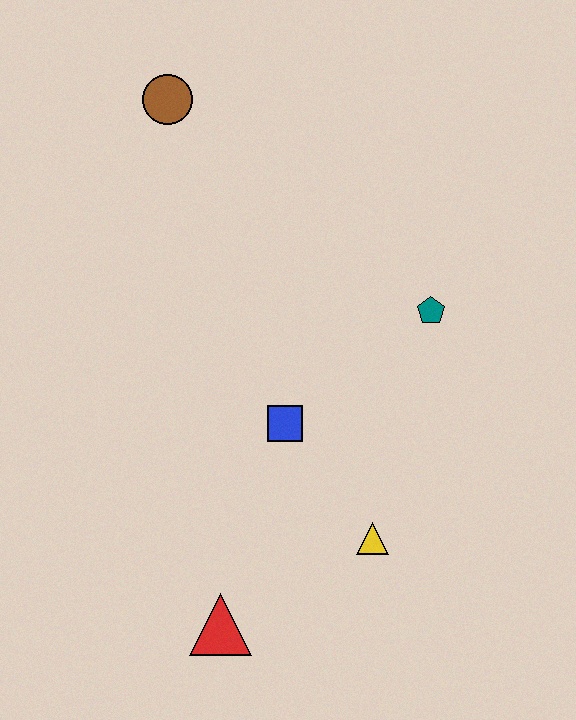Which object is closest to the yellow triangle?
The blue square is closest to the yellow triangle.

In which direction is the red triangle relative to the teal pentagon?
The red triangle is below the teal pentagon.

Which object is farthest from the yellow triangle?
The brown circle is farthest from the yellow triangle.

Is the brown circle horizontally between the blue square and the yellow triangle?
No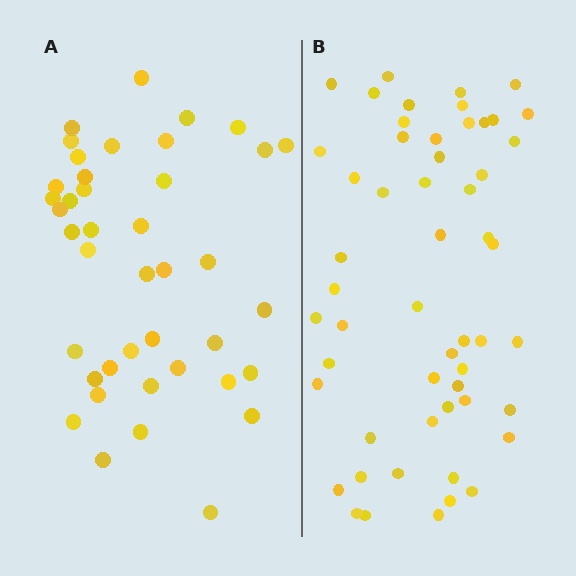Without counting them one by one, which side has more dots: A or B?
Region B (the right region) has more dots.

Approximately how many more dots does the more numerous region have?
Region B has approximately 15 more dots than region A.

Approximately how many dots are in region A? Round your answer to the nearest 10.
About 40 dots. (The exact count is 41, which rounds to 40.)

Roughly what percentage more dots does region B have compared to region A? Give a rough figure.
About 30% more.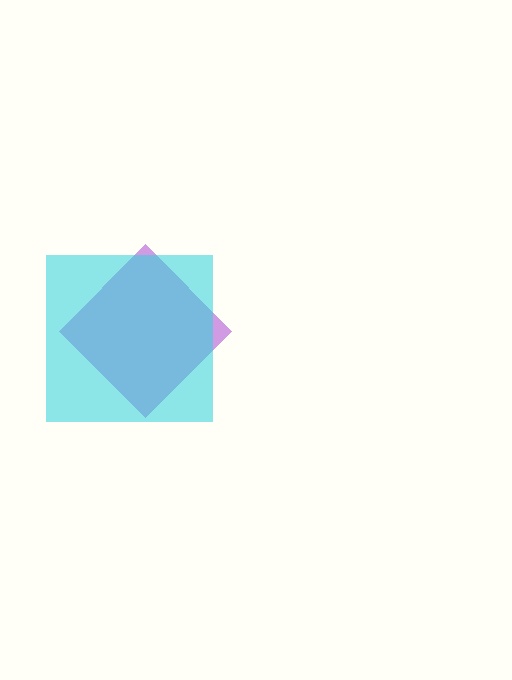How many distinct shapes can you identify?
There are 2 distinct shapes: a purple diamond, a cyan square.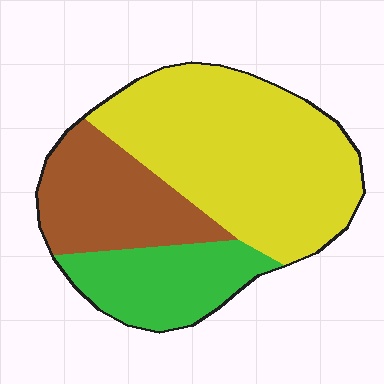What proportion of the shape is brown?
Brown takes up between a sixth and a third of the shape.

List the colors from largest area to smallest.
From largest to smallest: yellow, brown, green.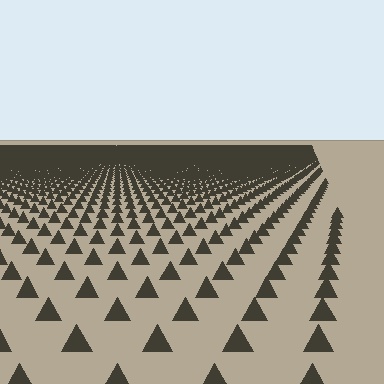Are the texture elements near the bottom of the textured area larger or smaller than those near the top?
Larger. Near the bottom, elements are closer to the viewer and appear at a bigger on-screen size.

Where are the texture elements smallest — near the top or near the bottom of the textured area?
Near the top.